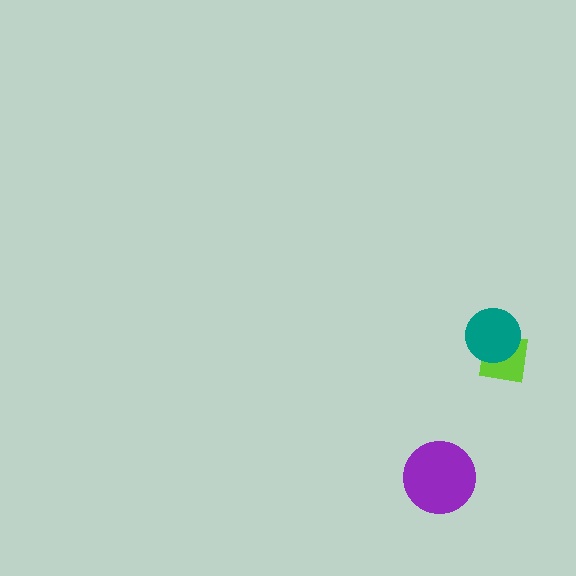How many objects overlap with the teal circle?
1 object overlaps with the teal circle.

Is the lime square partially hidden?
Yes, it is partially covered by another shape.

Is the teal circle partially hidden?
No, no other shape covers it.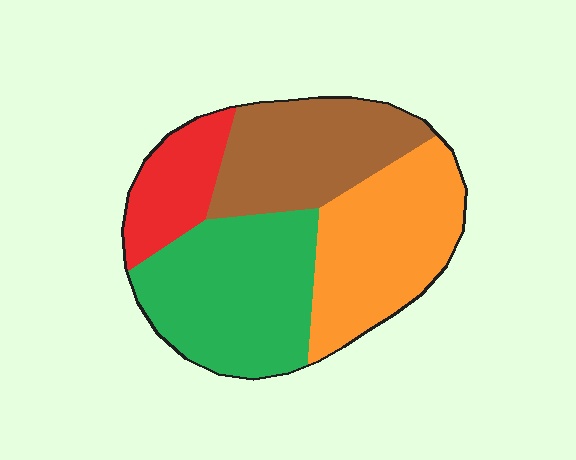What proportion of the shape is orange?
Orange takes up between a quarter and a half of the shape.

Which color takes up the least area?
Red, at roughly 15%.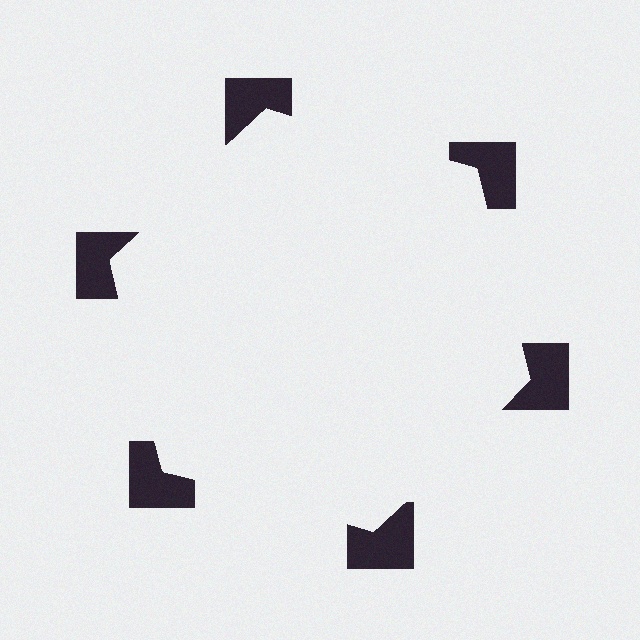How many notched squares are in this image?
There are 6 — one at each vertex of the illusory hexagon.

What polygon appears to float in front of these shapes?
An illusory hexagon — its edges are inferred from the aligned wedge cuts in the notched squares, not physically drawn.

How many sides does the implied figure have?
6 sides.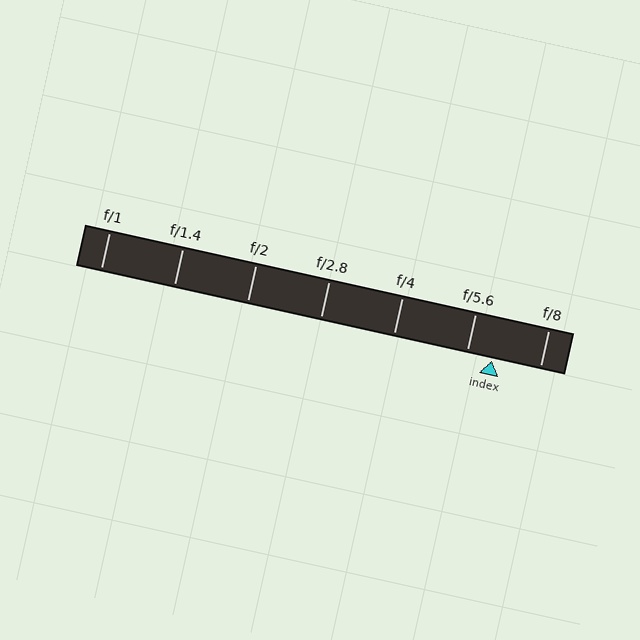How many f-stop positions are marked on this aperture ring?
There are 7 f-stop positions marked.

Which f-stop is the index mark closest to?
The index mark is closest to f/5.6.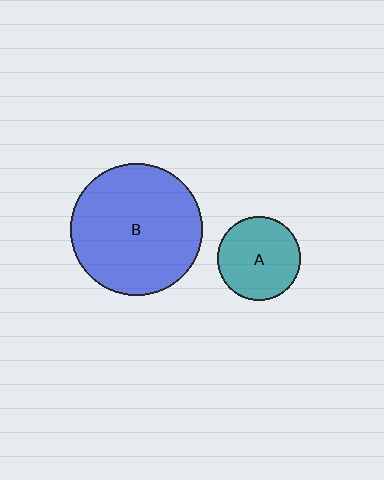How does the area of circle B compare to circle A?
Approximately 2.5 times.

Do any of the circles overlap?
No, none of the circles overlap.